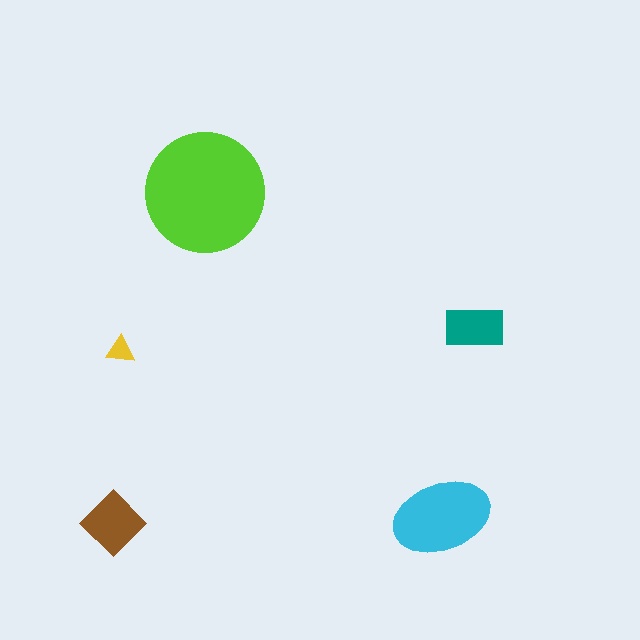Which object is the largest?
The lime circle.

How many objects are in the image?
There are 5 objects in the image.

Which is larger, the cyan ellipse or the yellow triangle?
The cyan ellipse.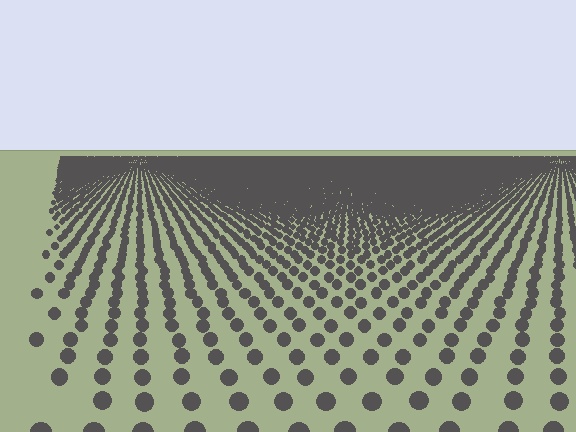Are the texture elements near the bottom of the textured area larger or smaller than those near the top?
Larger. Near the bottom, elements are closer to the viewer and appear at a bigger on-screen size.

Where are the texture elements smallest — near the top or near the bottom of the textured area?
Near the top.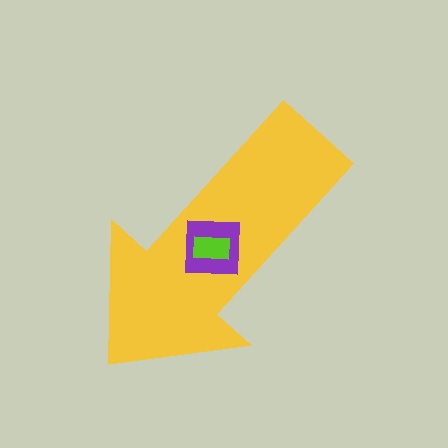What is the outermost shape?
The yellow arrow.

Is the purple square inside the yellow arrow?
Yes.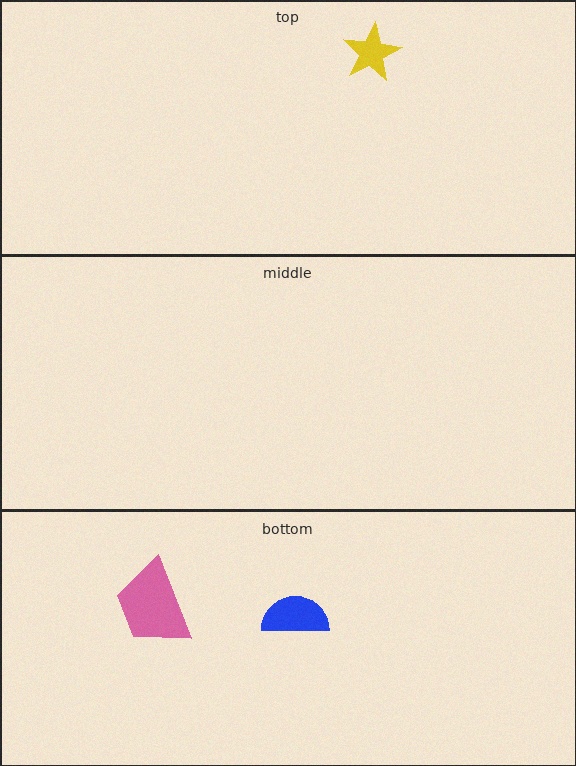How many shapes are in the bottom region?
2.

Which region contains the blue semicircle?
The bottom region.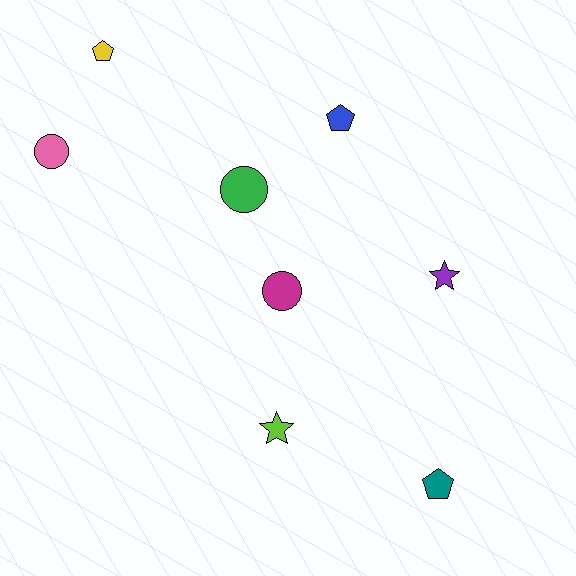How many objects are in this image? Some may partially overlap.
There are 8 objects.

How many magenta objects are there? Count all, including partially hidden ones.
There is 1 magenta object.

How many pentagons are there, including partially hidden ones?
There are 3 pentagons.